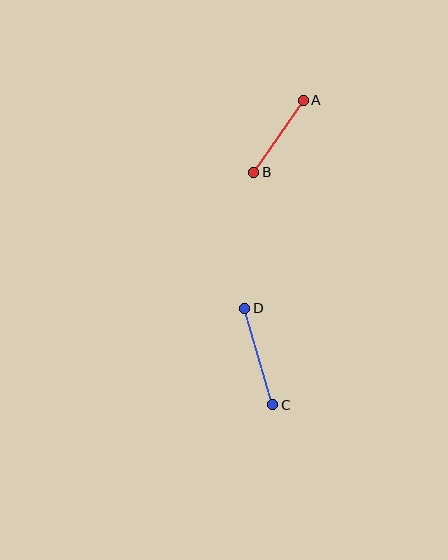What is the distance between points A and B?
The distance is approximately 88 pixels.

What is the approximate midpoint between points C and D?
The midpoint is at approximately (259, 357) pixels.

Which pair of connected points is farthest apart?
Points C and D are farthest apart.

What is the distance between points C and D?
The distance is approximately 101 pixels.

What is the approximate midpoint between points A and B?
The midpoint is at approximately (278, 136) pixels.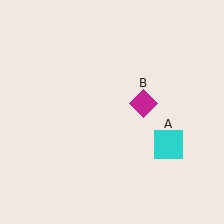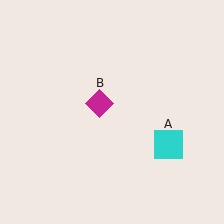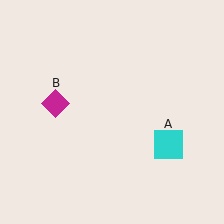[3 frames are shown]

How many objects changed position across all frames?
1 object changed position: magenta diamond (object B).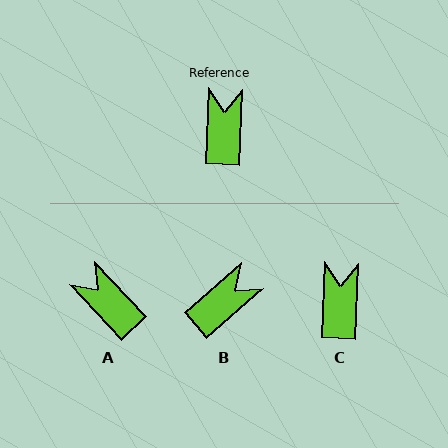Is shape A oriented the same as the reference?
No, it is off by about 46 degrees.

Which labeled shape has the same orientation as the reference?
C.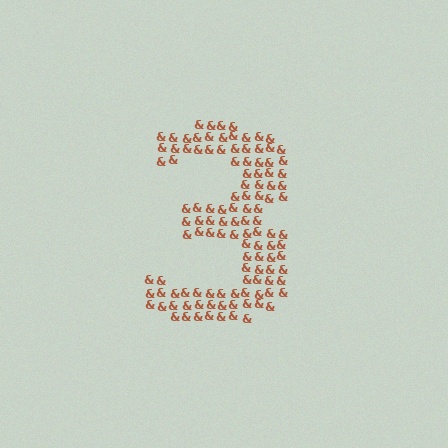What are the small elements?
The small elements are ampersands.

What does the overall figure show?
The overall figure shows the digit 3.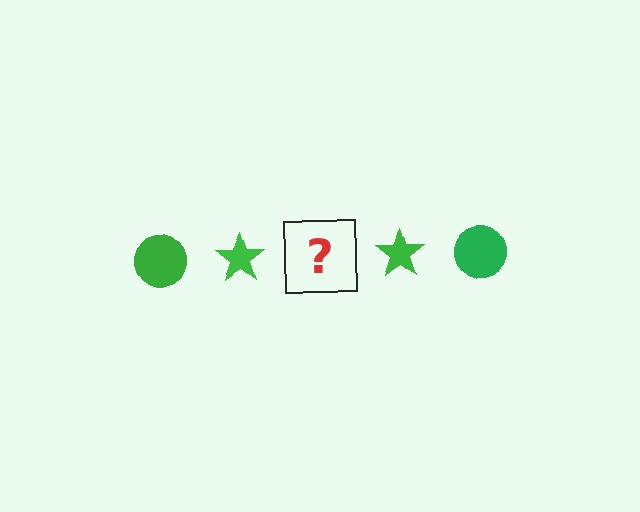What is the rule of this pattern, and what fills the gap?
The rule is that the pattern cycles through circle, star shapes in green. The gap should be filled with a green circle.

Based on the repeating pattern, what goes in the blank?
The blank should be a green circle.